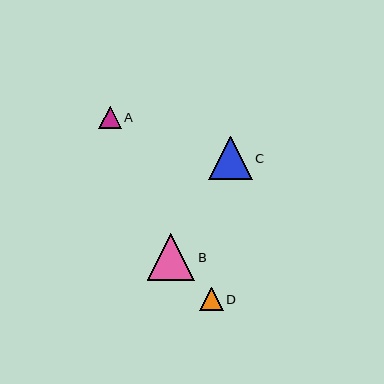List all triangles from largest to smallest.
From largest to smallest: B, C, D, A.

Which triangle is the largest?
Triangle B is the largest with a size of approximately 47 pixels.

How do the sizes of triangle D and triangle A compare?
Triangle D and triangle A are approximately the same size.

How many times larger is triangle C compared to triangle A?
Triangle C is approximately 1.9 times the size of triangle A.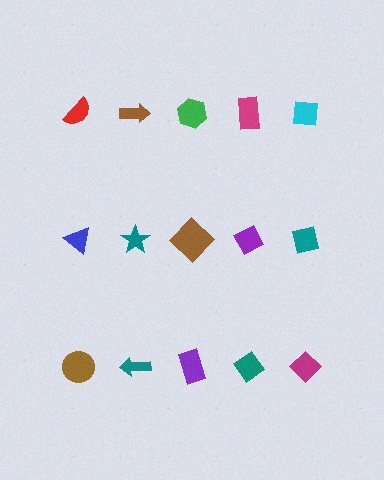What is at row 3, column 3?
A purple rectangle.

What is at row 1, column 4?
A magenta rectangle.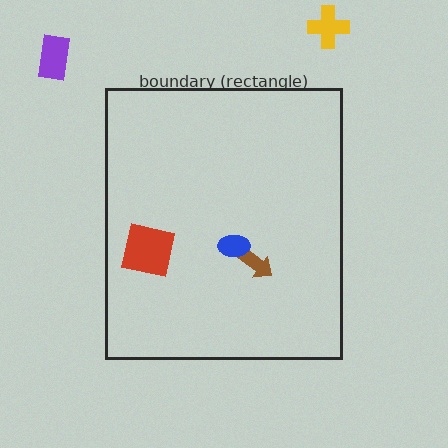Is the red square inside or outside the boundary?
Inside.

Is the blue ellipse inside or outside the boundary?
Inside.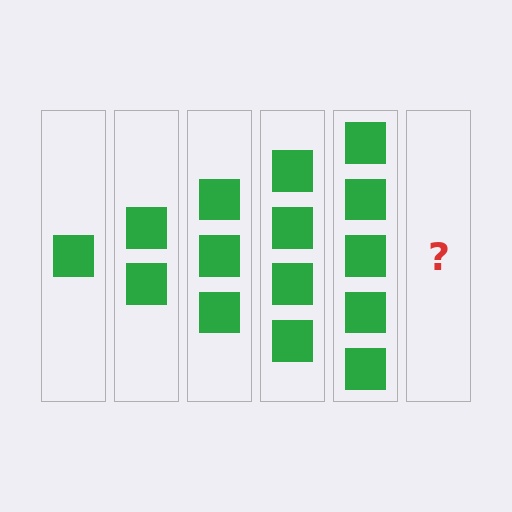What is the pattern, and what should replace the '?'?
The pattern is that each step adds one more square. The '?' should be 6 squares.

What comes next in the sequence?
The next element should be 6 squares.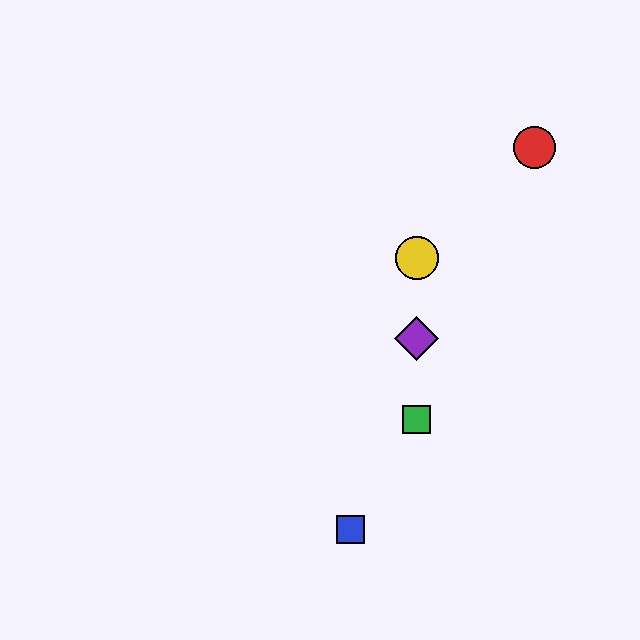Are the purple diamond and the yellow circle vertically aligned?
Yes, both are at x≈417.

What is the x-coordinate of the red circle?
The red circle is at x≈534.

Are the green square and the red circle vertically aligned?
No, the green square is at x≈417 and the red circle is at x≈534.